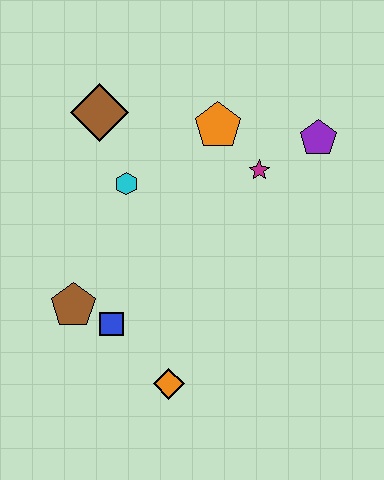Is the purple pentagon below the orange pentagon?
Yes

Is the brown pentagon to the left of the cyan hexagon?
Yes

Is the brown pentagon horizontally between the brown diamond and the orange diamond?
No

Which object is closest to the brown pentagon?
The blue square is closest to the brown pentagon.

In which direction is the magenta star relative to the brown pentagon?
The magenta star is to the right of the brown pentagon.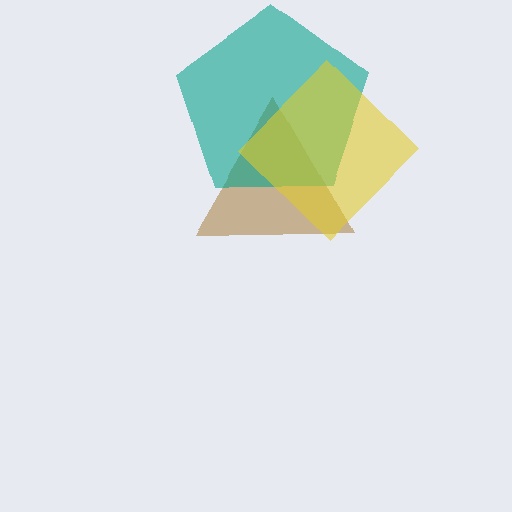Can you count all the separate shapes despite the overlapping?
Yes, there are 3 separate shapes.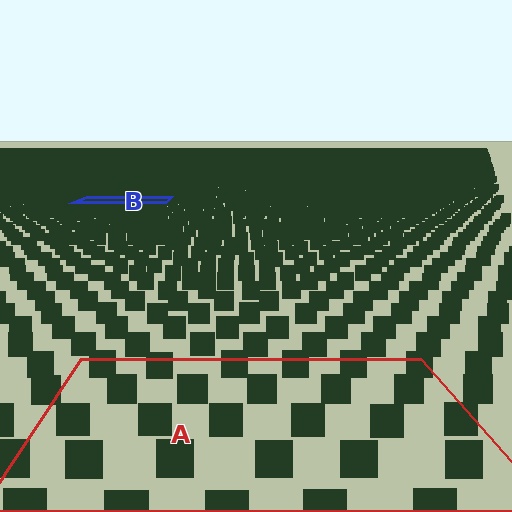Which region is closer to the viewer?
Region A is closer. The texture elements there are larger and more spread out.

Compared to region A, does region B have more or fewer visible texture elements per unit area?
Region B has more texture elements per unit area — they are packed more densely because it is farther away.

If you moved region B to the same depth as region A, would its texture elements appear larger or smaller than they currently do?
They would appear larger. At a closer depth, the same texture elements are projected at a bigger on-screen size.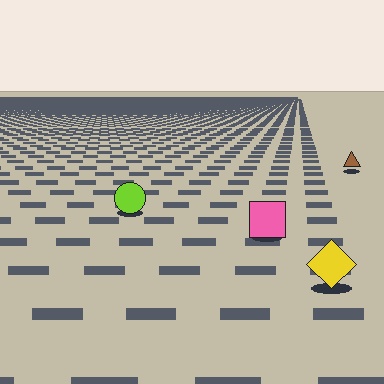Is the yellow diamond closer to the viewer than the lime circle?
Yes. The yellow diamond is closer — you can tell from the texture gradient: the ground texture is coarser near it.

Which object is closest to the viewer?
The yellow diamond is closest. The texture marks near it are larger and more spread out.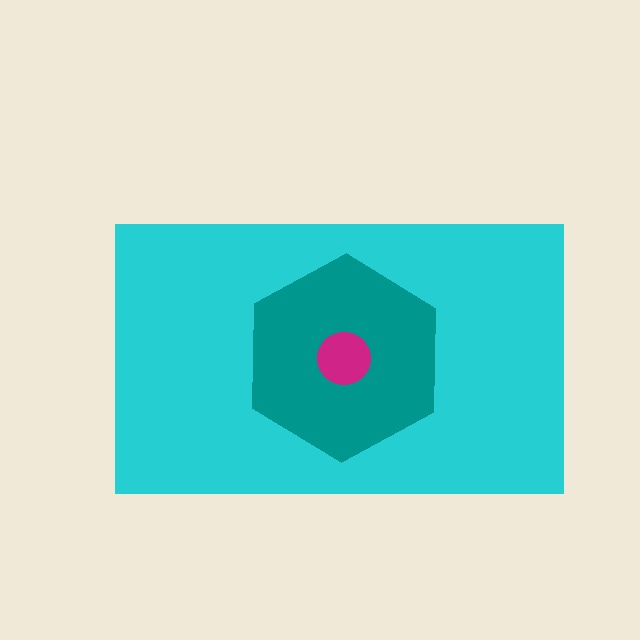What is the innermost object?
The magenta circle.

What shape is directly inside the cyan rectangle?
The teal hexagon.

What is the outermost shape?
The cyan rectangle.